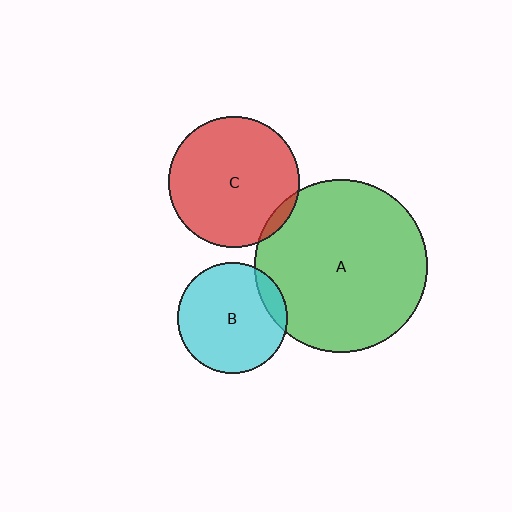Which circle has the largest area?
Circle A (green).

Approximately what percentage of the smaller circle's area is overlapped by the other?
Approximately 10%.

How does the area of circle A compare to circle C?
Approximately 1.8 times.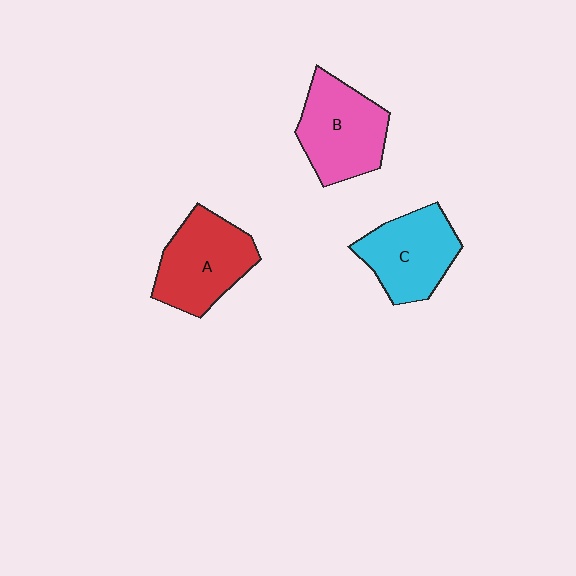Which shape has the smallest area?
Shape C (cyan).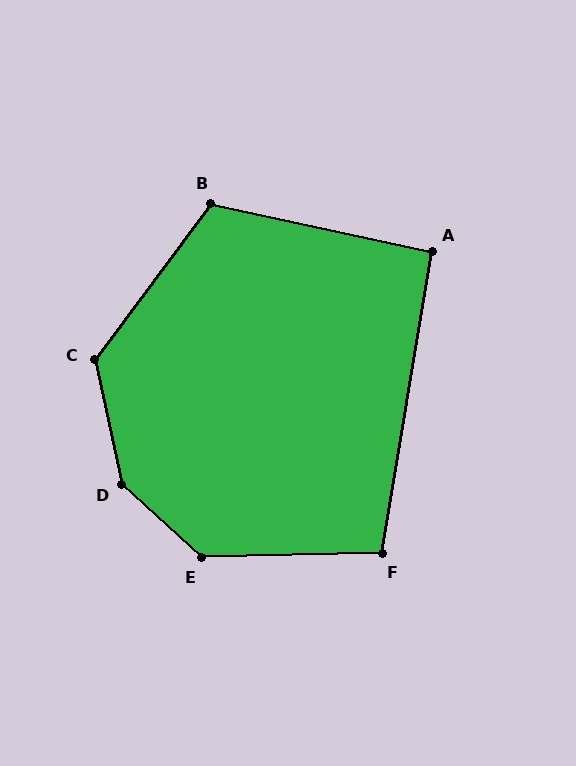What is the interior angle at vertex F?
Approximately 101 degrees (obtuse).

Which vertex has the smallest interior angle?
A, at approximately 93 degrees.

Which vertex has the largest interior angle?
D, at approximately 145 degrees.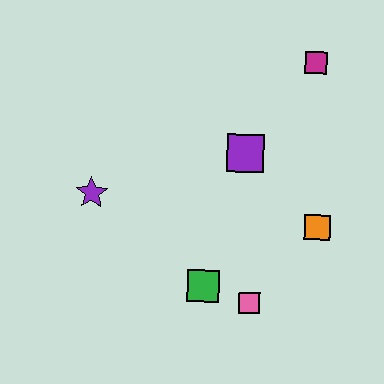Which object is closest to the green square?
The pink square is closest to the green square.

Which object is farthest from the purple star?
The magenta square is farthest from the purple star.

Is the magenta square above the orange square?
Yes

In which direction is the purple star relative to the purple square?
The purple star is to the left of the purple square.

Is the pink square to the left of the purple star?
No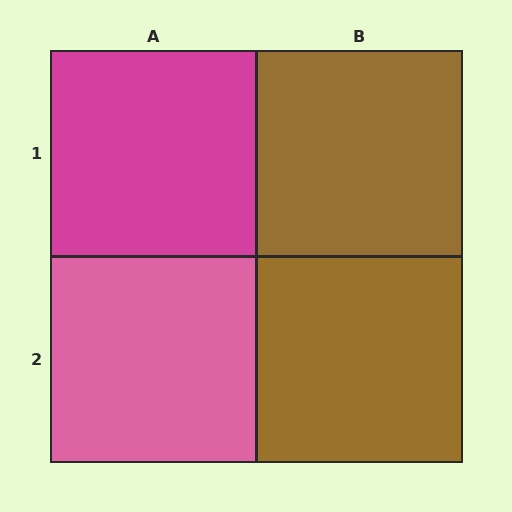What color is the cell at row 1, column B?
Brown.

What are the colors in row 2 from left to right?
Pink, brown.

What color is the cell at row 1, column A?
Magenta.